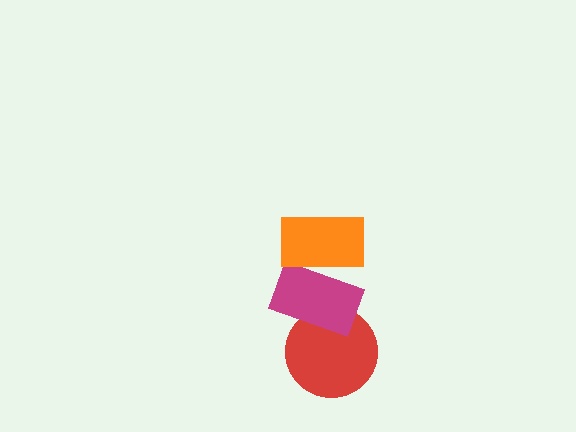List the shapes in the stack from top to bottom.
From top to bottom: the orange rectangle, the magenta rectangle, the red circle.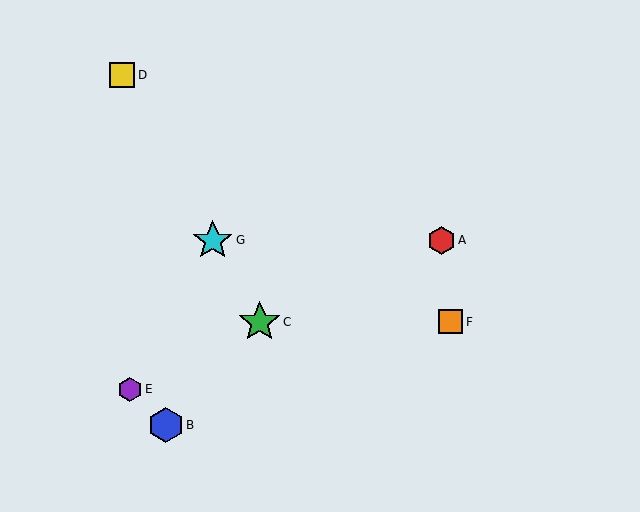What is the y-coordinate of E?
Object E is at y≈389.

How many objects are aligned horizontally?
2 objects (A, G) are aligned horizontally.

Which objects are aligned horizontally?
Objects A, G are aligned horizontally.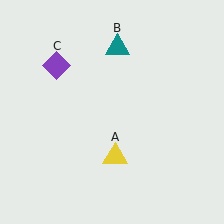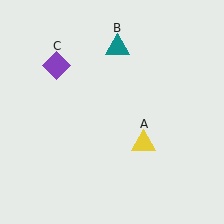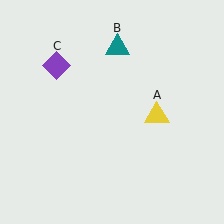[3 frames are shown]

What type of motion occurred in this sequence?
The yellow triangle (object A) rotated counterclockwise around the center of the scene.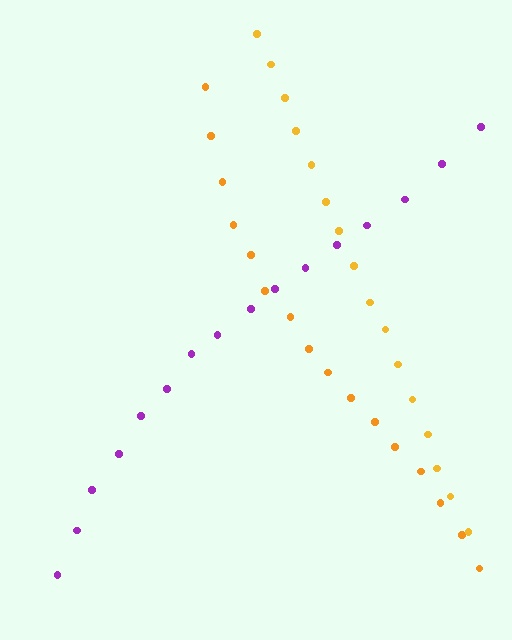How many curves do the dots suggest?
There are 3 distinct paths.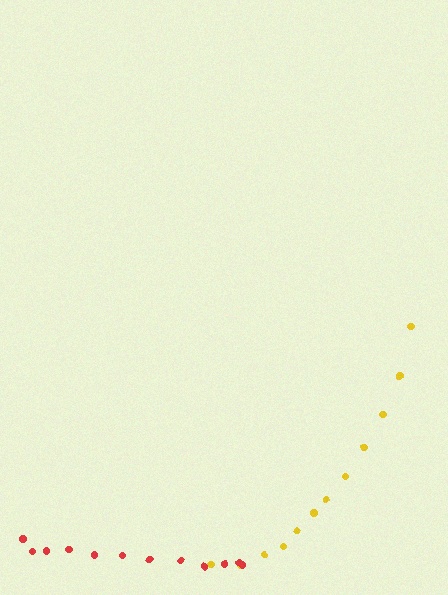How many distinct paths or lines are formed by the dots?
There are 2 distinct paths.